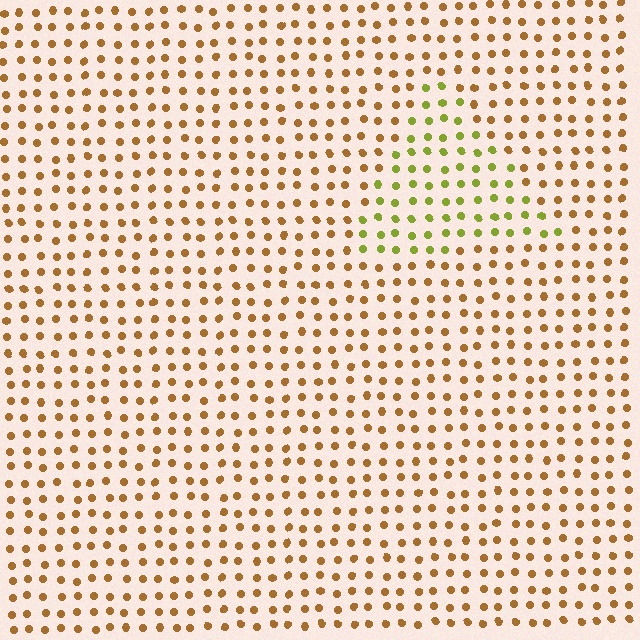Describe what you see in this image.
The image is filled with small brown elements in a uniform arrangement. A triangle-shaped region is visible where the elements are tinted to a slightly different hue, forming a subtle color boundary.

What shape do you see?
I see a triangle.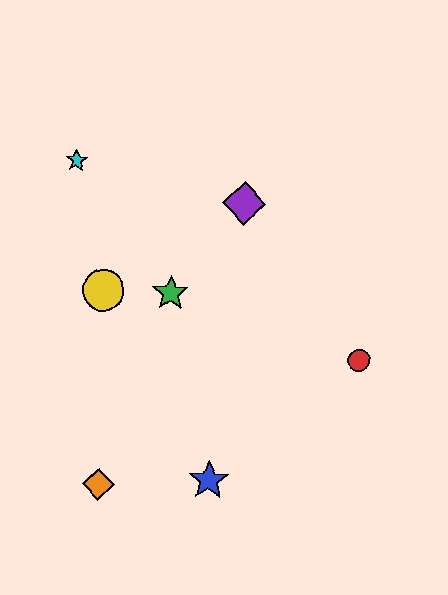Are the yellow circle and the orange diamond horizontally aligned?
No, the yellow circle is at y≈290 and the orange diamond is at y≈485.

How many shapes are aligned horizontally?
2 shapes (the green star, the yellow circle) are aligned horizontally.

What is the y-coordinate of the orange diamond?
The orange diamond is at y≈485.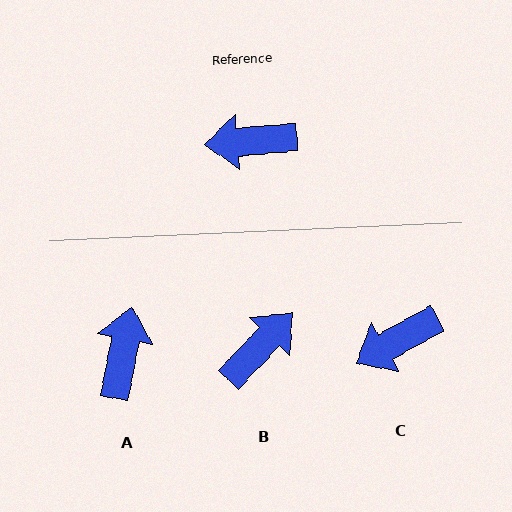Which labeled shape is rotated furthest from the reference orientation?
B, about 138 degrees away.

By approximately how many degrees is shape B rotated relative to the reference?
Approximately 138 degrees clockwise.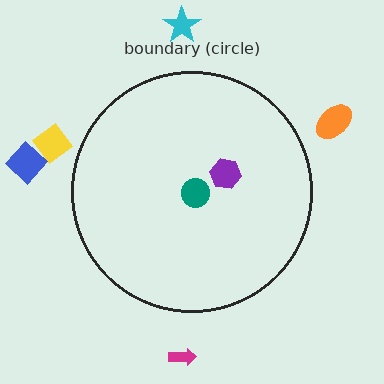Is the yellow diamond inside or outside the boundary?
Outside.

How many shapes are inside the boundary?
2 inside, 5 outside.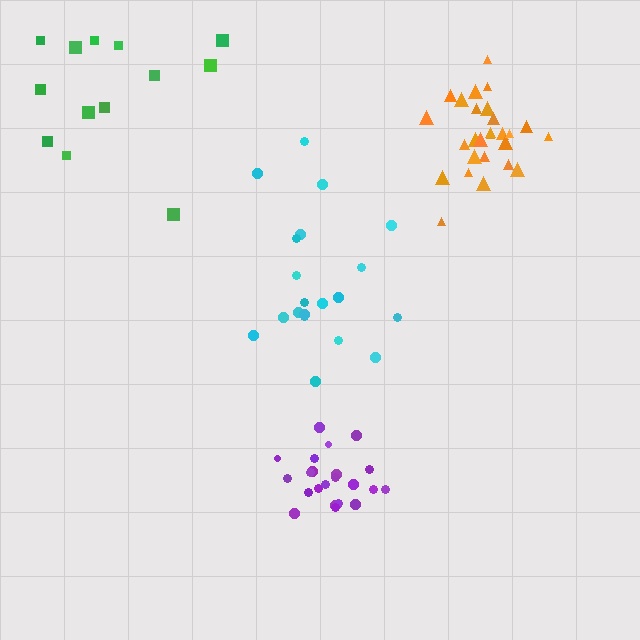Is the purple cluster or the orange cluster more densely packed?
Purple.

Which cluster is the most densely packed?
Purple.